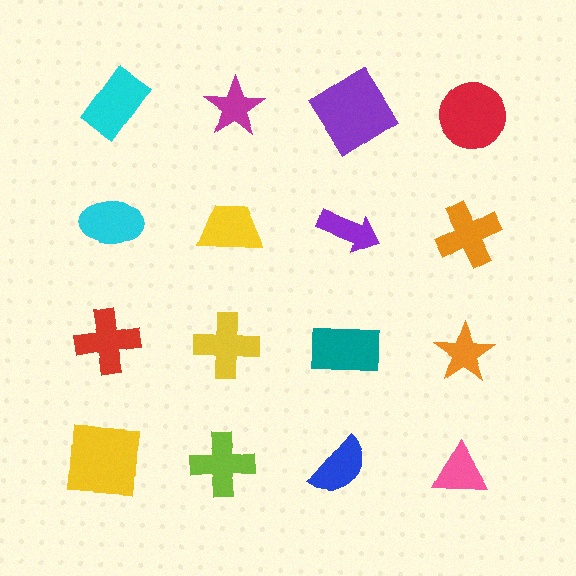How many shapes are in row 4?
4 shapes.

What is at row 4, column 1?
A yellow square.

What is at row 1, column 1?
A cyan rectangle.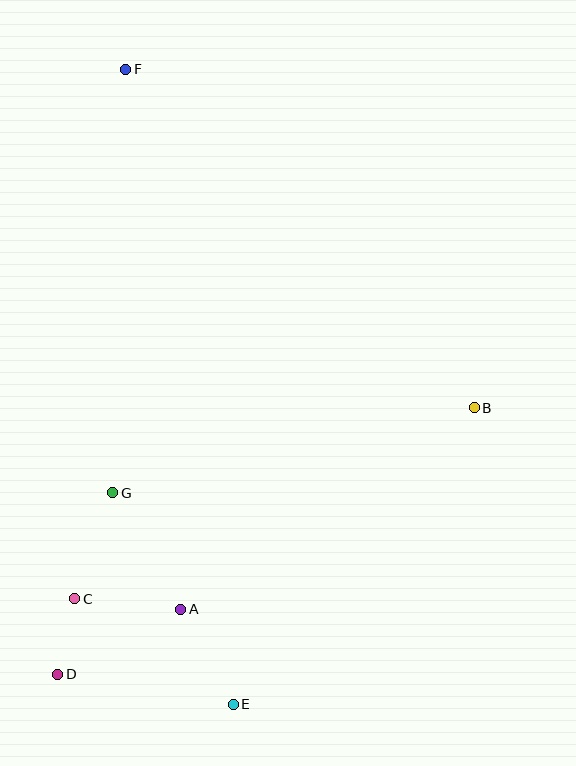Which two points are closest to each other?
Points C and D are closest to each other.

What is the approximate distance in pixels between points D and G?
The distance between D and G is approximately 190 pixels.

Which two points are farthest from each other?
Points E and F are farthest from each other.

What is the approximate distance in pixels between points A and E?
The distance between A and E is approximately 108 pixels.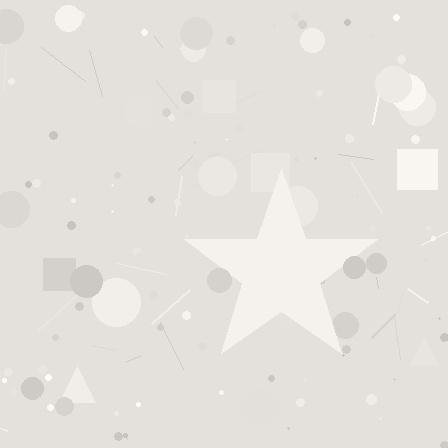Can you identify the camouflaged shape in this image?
The camouflaged shape is a star.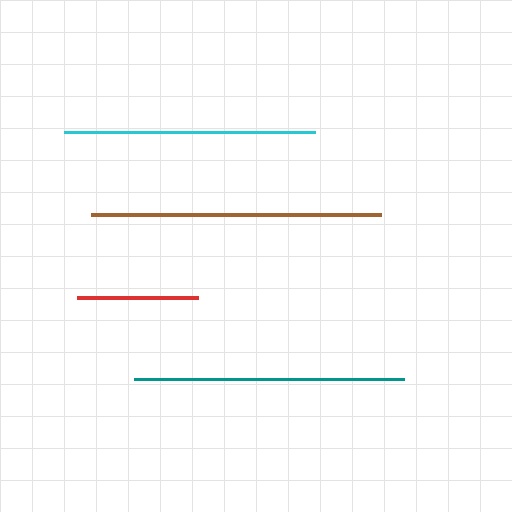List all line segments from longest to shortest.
From longest to shortest: brown, teal, cyan, red.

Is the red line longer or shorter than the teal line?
The teal line is longer than the red line.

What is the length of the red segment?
The red segment is approximately 121 pixels long.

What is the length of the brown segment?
The brown segment is approximately 291 pixels long.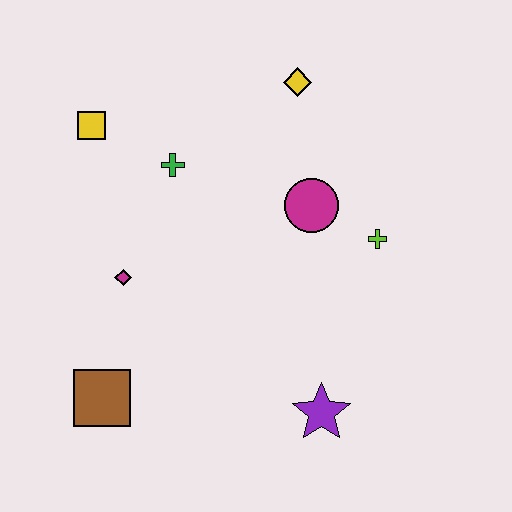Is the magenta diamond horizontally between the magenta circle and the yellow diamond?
No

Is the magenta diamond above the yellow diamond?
No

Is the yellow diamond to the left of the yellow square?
No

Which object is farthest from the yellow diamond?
The brown square is farthest from the yellow diamond.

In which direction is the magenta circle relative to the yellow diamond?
The magenta circle is below the yellow diamond.